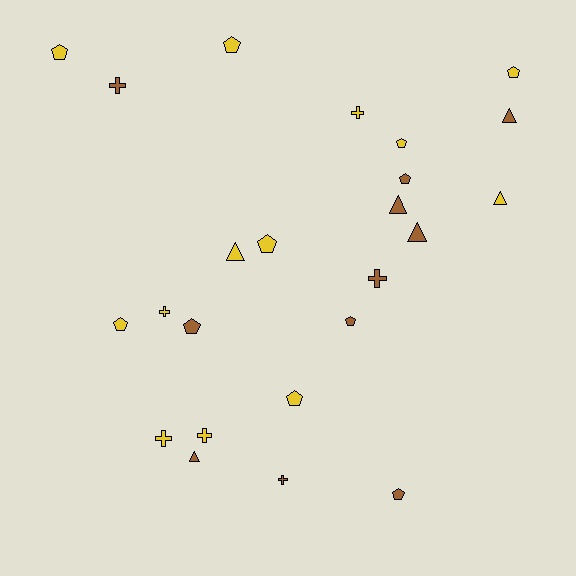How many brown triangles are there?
There are 4 brown triangles.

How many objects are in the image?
There are 24 objects.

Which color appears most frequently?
Yellow, with 13 objects.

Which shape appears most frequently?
Pentagon, with 11 objects.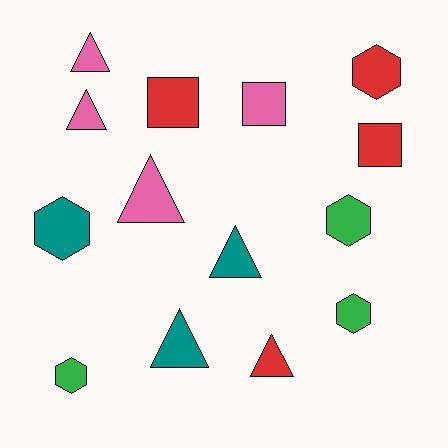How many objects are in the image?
There are 14 objects.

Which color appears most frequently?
Pink, with 4 objects.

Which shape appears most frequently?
Triangle, with 6 objects.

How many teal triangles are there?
There are 2 teal triangles.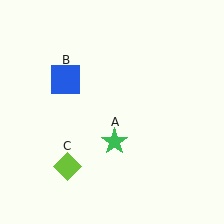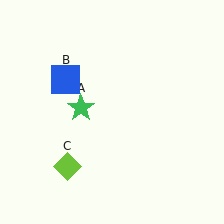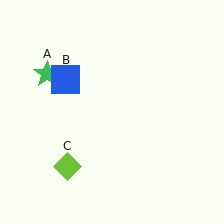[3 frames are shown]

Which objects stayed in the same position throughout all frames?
Blue square (object B) and lime diamond (object C) remained stationary.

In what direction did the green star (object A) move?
The green star (object A) moved up and to the left.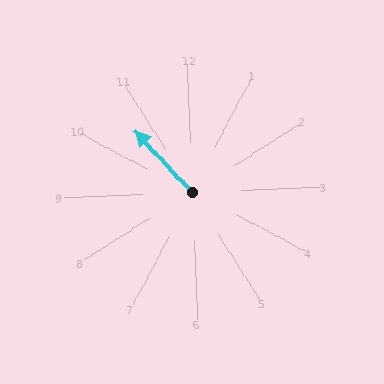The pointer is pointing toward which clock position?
Roughly 11 o'clock.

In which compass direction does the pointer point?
Northwest.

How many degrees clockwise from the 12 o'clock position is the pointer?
Approximately 319 degrees.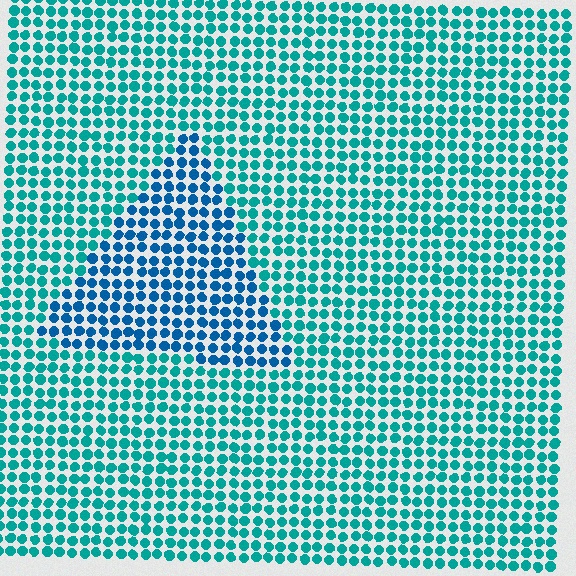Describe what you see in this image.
The image is filled with small teal elements in a uniform arrangement. A triangle-shaped region is visible where the elements are tinted to a slightly different hue, forming a subtle color boundary.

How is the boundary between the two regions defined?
The boundary is defined purely by a slight shift in hue (about 30 degrees). Spacing, size, and orientation are identical on both sides.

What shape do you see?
I see a triangle.